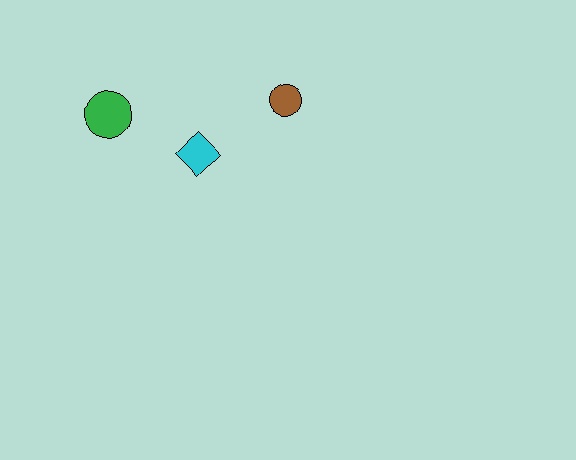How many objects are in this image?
There are 3 objects.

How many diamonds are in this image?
There is 1 diamond.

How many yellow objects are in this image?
There are no yellow objects.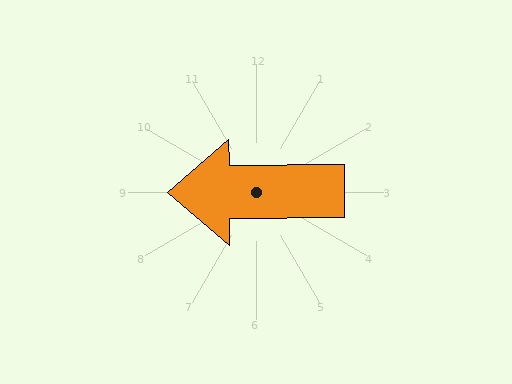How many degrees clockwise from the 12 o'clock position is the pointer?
Approximately 269 degrees.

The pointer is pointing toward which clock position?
Roughly 9 o'clock.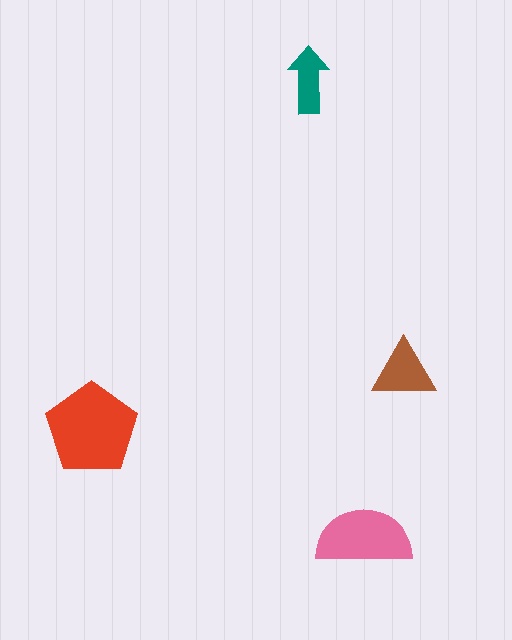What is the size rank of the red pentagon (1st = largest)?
1st.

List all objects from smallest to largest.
The teal arrow, the brown triangle, the pink semicircle, the red pentagon.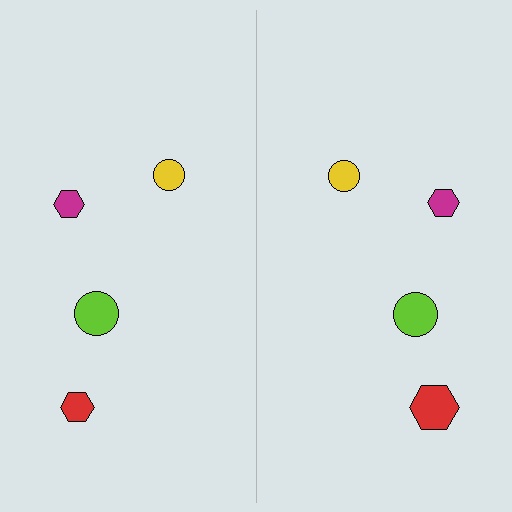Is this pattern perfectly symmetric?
No, the pattern is not perfectly symmetric. The red hexagon on the right side has a different size than its mirror counterpart.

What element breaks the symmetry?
The red hexagon on the right side has a different size than its mirror counterpart.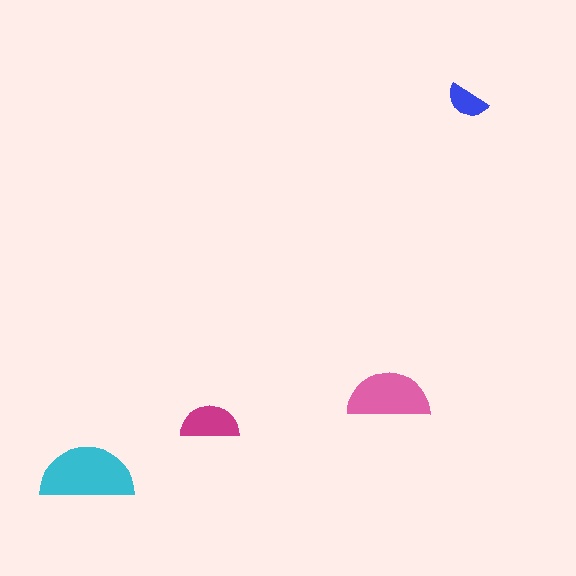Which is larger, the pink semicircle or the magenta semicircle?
The pink one.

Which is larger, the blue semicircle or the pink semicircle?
The pink one.